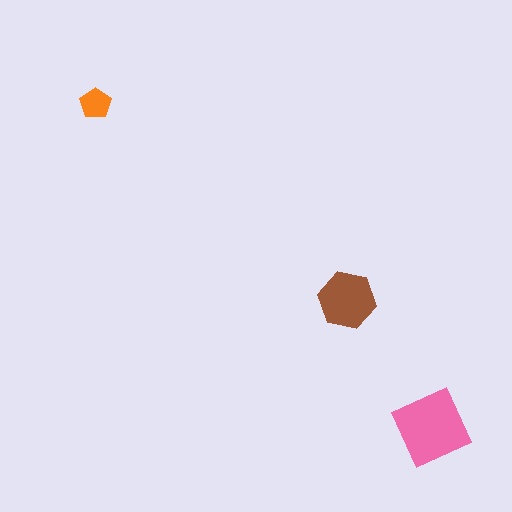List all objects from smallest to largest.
The orange pentagon, the brown hexagon, the pink diamond.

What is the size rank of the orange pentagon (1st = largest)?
3rd.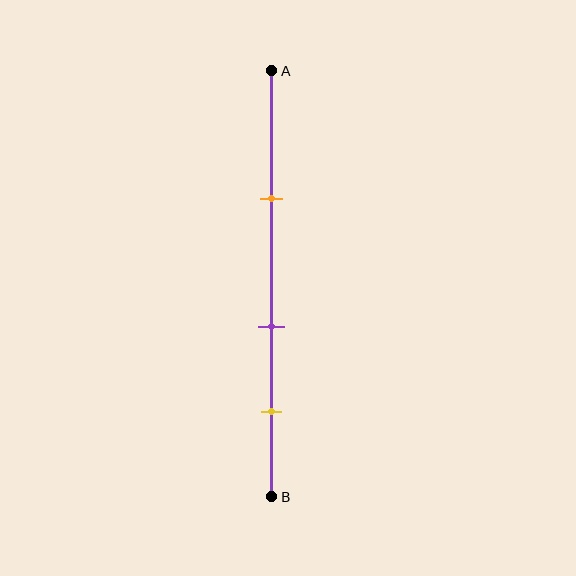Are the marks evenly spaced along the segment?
Yes, the marks are approximately evenly spaced.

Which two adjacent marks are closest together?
The purple and yellow marks are the closest adjacent pair.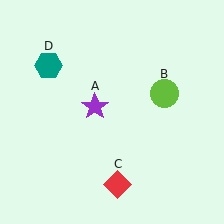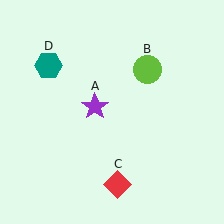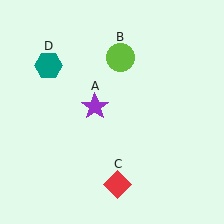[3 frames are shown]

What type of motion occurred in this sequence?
The lime circle (object B) rotated counterclockwise around the center of the scene.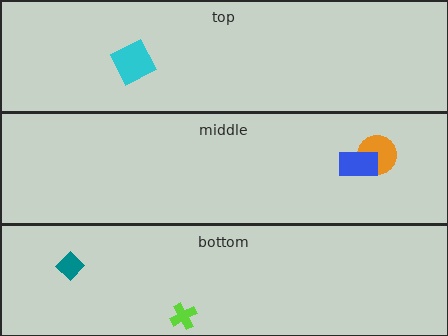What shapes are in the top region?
The cyan square.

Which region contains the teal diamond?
The bottom region.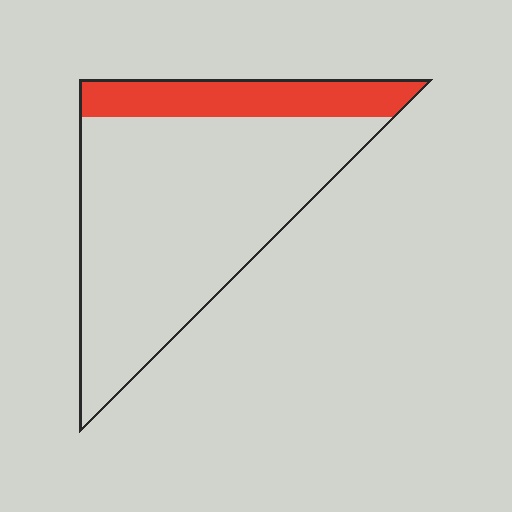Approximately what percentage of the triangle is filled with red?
Approximately 20%.